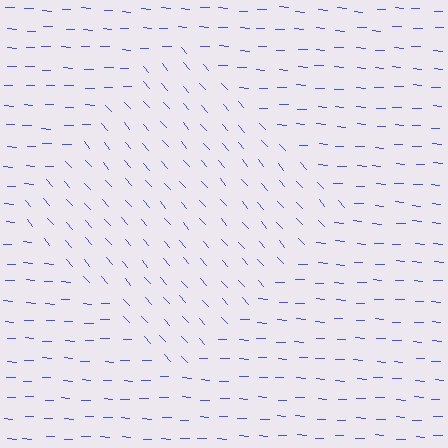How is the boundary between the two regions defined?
The boundary is defined purely by a change in line orientation (approximately 45 degrees difference). All lines are the same color and thickness.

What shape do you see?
I see a diamond.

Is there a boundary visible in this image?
Yes, there is a texture boundary formed by a change in line orientation.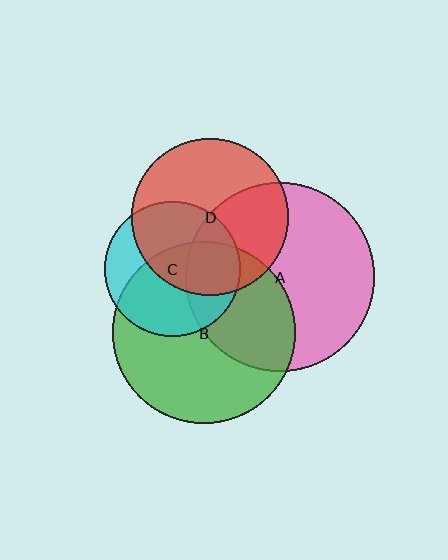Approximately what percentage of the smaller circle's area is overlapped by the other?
Approximately 40%.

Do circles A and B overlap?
Yes.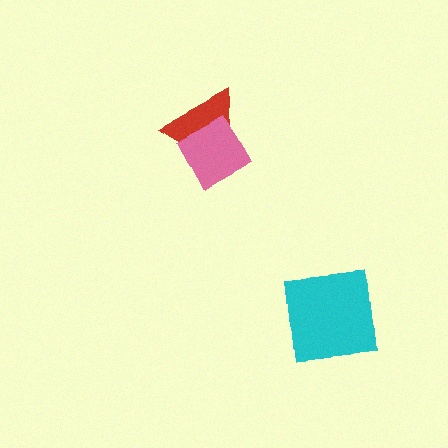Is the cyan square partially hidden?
No, no other shape covers it.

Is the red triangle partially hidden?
Yes, it is partially covered by another shape.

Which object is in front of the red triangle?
The pink square is in front of the red triangle.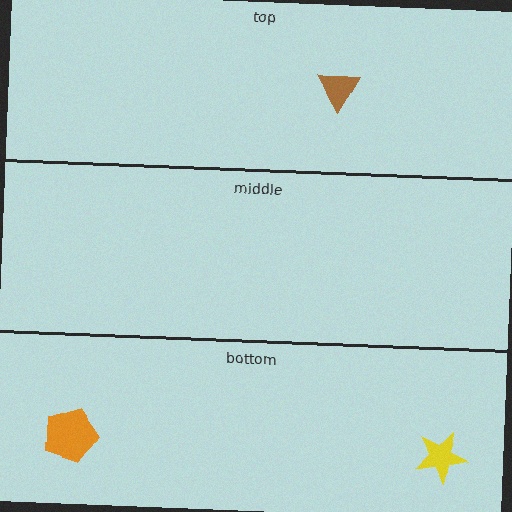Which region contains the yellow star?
The bottom region.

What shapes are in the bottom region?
The orange pentagon, the yellow star.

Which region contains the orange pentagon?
The bottom region.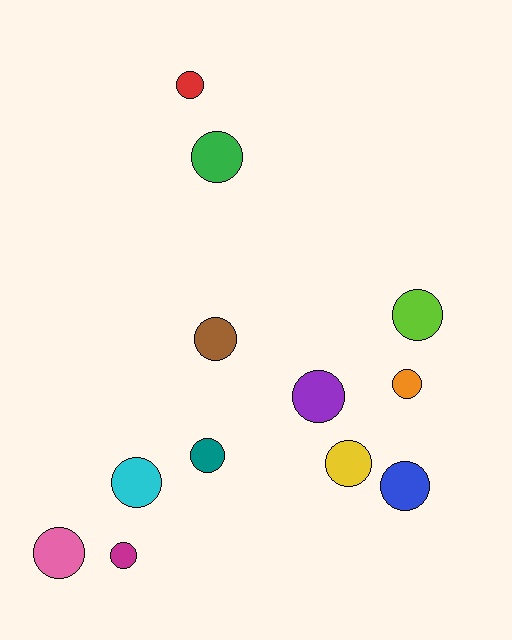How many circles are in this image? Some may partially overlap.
There are 12 circles.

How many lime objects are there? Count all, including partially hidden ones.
There is 1 lime object.